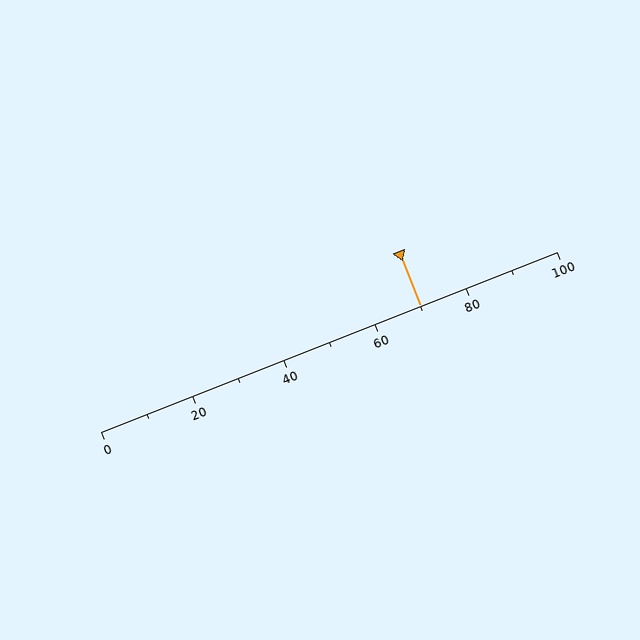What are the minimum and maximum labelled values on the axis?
The axis runs from 0 to 100.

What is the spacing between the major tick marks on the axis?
The major ticks are spaced 20 apart.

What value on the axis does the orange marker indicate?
The marker indicates approximately 70.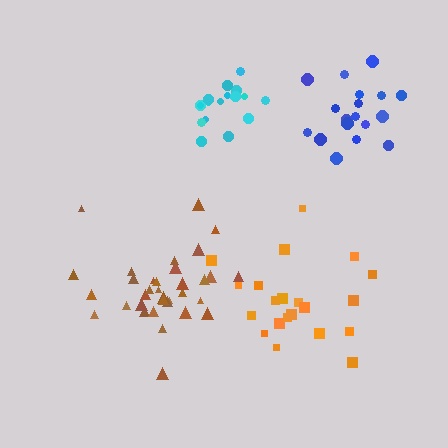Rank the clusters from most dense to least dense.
brown, cyan, blue, orange.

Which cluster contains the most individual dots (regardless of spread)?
Brown (34).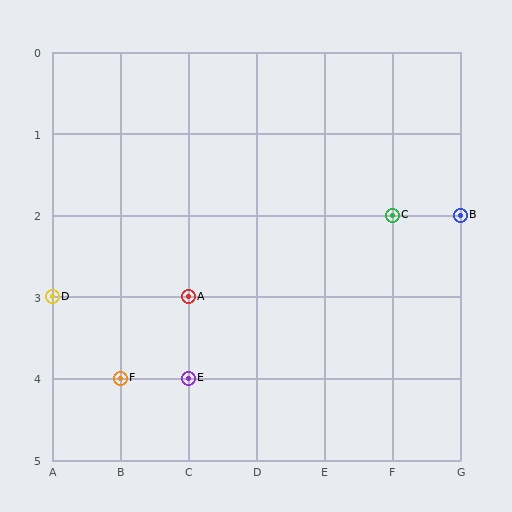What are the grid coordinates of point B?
Point B is at grid coordinates (G, 2).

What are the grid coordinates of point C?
Point C is at grid coordinates (F, 2).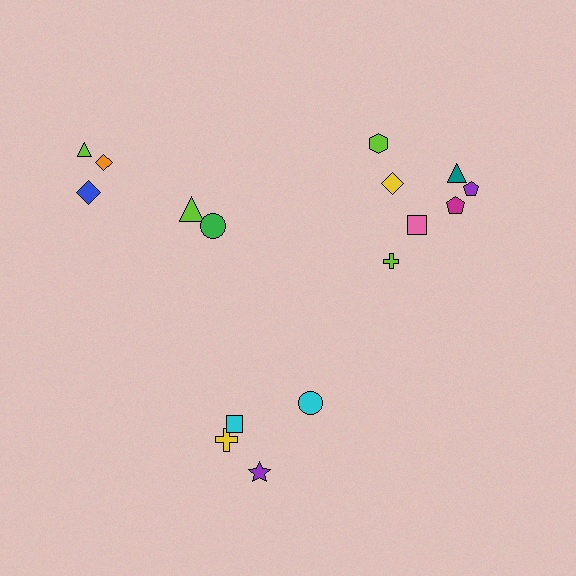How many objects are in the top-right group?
There are 7 objects.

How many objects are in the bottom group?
There are 4 objects.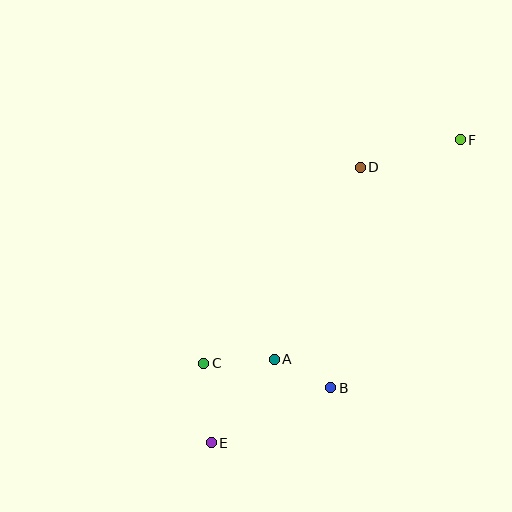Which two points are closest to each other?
Points A and B are closest to each other.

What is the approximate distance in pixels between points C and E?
The distance between C and E is approximately 79 pixels.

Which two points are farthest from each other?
Points E and F are farthest from each other.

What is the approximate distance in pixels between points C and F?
The distance between C and F is approximately 340 pixels.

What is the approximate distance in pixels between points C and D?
The distance between C and D is approximately 251 pixels.